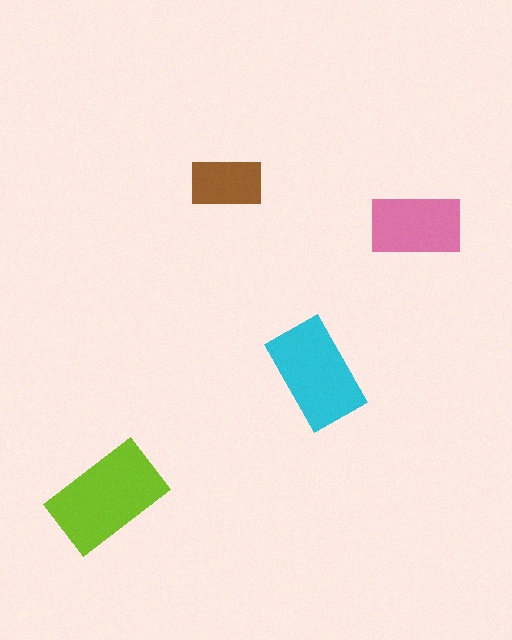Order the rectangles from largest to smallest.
the lime one, the cyan one, the pink one, the brown one.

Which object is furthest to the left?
The lime rectangle is leftmost.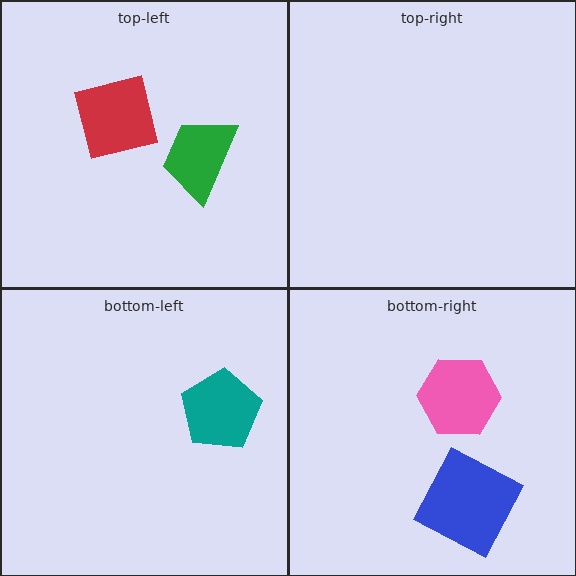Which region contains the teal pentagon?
The bottom-left region.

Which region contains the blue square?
The bottom-right region.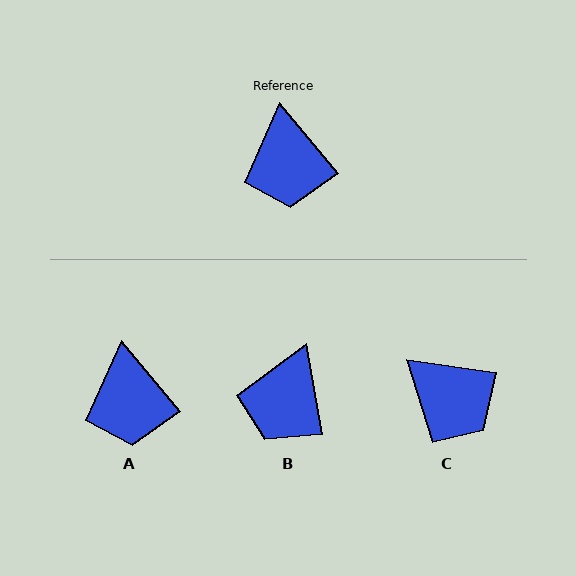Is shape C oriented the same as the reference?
No, it is off by about 42 degrees.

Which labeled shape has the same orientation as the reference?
A.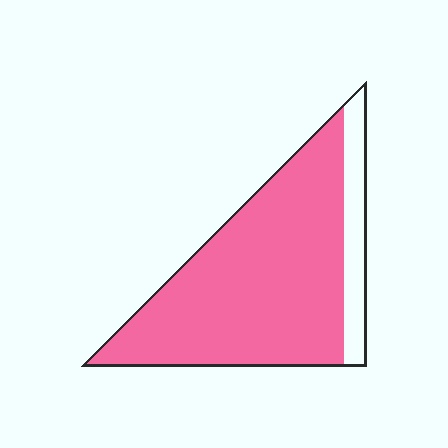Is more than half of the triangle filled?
Yes.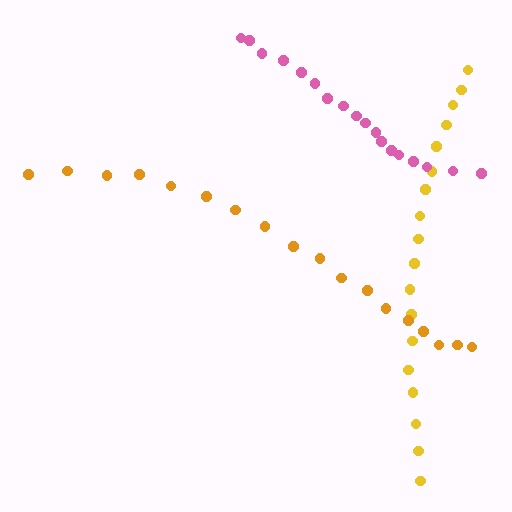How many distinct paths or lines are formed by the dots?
There are 3 distinct paths.